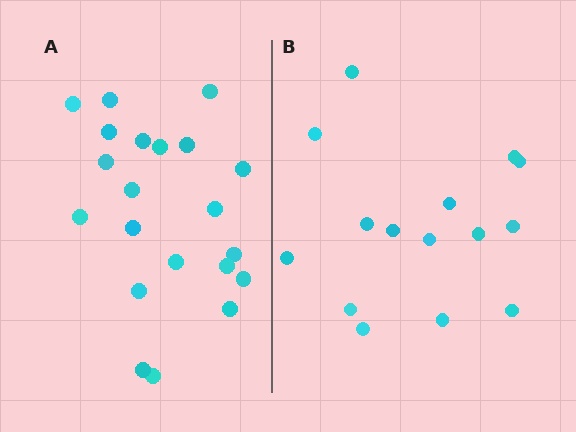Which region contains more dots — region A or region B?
Region A (the left region) has more dots.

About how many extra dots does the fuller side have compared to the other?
Region A has about 6 more dots than region B.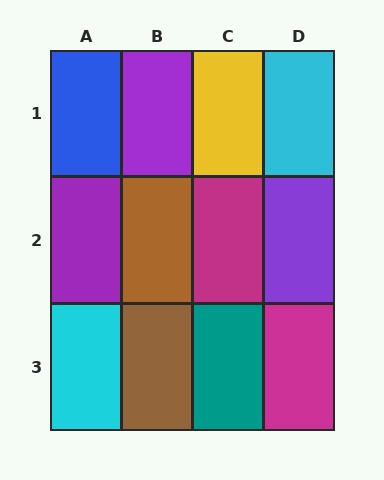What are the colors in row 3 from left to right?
Cyan, brown, teal, magenta.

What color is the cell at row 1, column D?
Cyan.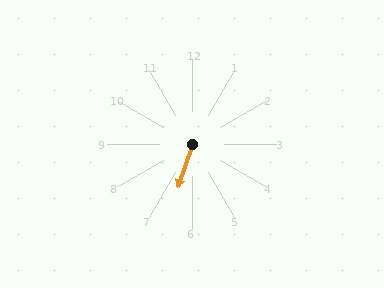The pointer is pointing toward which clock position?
Roughly 7 o'clock.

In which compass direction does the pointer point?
South.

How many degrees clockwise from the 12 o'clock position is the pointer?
Approximately 198 degrees.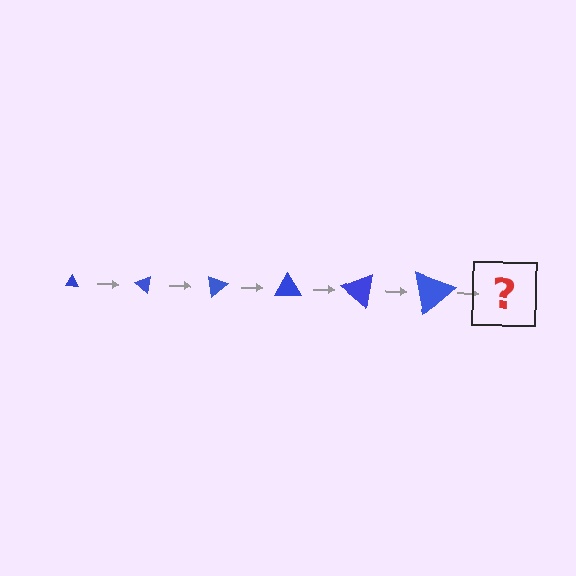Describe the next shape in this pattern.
It should be a triangle, larger than the previous one and rotated 240 degrees from the start.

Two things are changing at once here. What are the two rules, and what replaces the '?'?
The two rules are that the triangle grows larger each step and it rotates 40 degrees each step. The '?' should be a triangle, larger than the previous one and rotated 240 degrees from the start.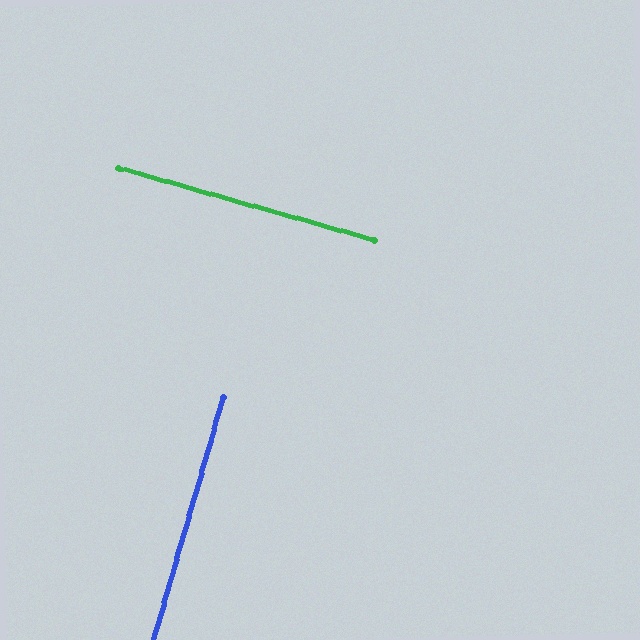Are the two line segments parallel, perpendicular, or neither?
Perpendicular — they meet at approximately 90°.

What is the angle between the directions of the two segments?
Approximately 90 degrees.